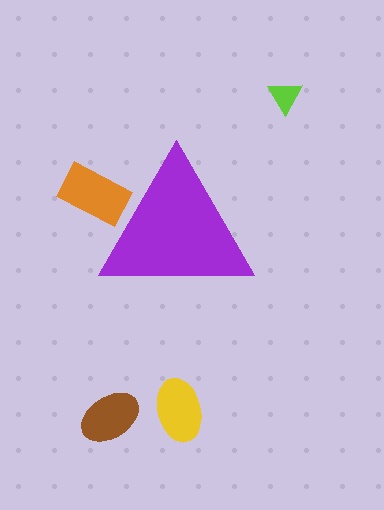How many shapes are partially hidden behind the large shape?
1 shape is partially hidden.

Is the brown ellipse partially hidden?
No, the brown ellipse is fully visible.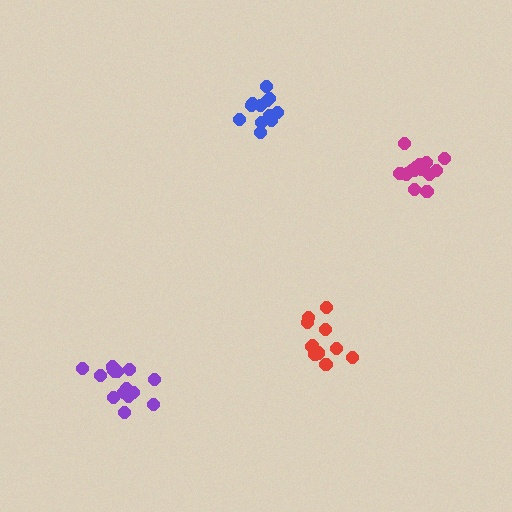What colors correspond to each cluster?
The clusters are colored: red, magenta, purple, blue.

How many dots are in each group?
Group 1: 13 dots, Group 2: 15 dots, Group 3: 15 dots, Group 4: 12 dots (55 total).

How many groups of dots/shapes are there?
There are 4 groups.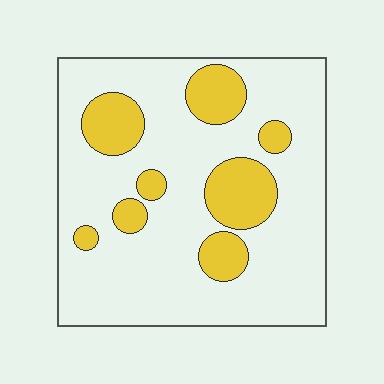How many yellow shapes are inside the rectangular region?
8.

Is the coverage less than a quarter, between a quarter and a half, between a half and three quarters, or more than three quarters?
Less than a quarter.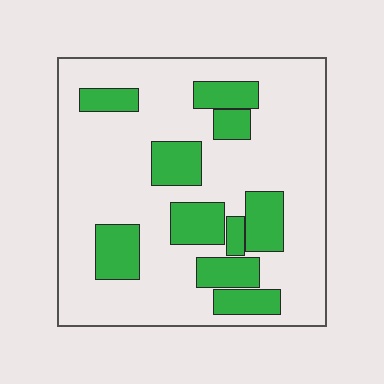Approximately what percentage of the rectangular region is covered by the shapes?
Approximately 25%.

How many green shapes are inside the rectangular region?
10.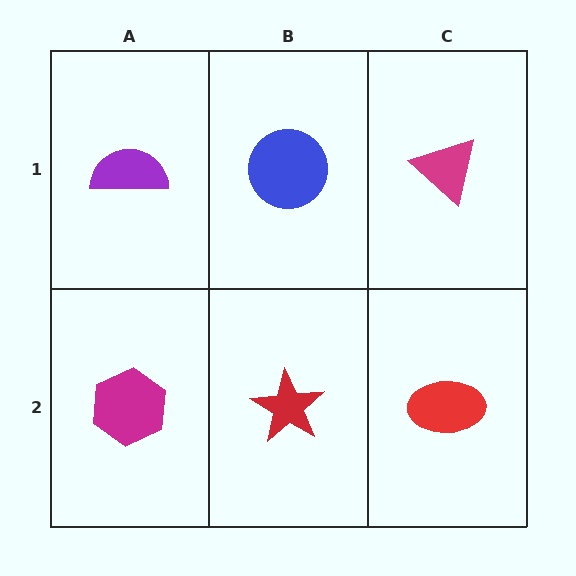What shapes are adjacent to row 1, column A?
A magenta hexagon (row 2, column A), a blue circle (row 1, column B).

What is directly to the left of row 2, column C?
A red star.